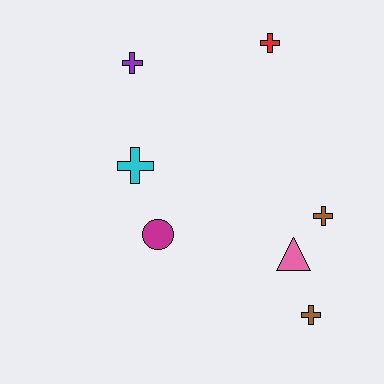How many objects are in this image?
There are 7 objects.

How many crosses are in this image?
There are 5 crosses.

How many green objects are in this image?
There are no green objects.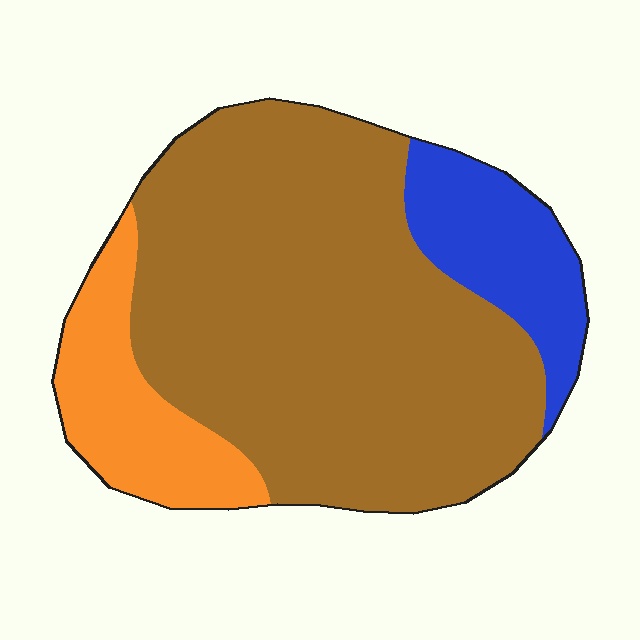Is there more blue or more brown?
Brown.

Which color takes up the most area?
Brown, at roughly 70%.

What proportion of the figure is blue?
Blue covers about 15% of the figure.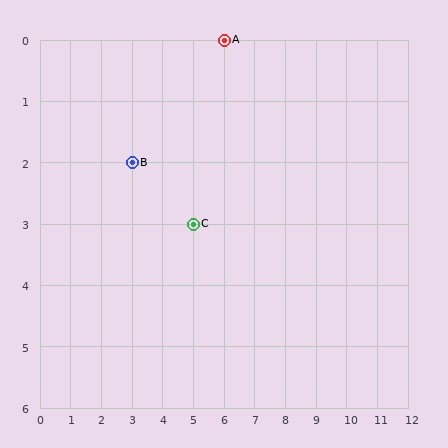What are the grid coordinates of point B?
Point B is at grid coordinates (3, 2).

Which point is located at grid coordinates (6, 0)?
Point A is at (6, 0).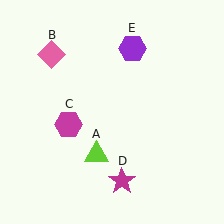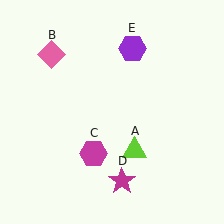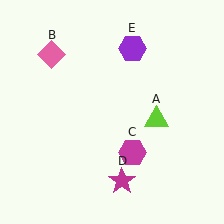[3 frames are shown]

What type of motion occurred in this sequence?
The lime triangle (object A), magenta hexagon (object C) rotated counterclockwise around the center of the scene.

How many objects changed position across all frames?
2 objects changed position: lime triangle (object A), magenta hexagon (object C).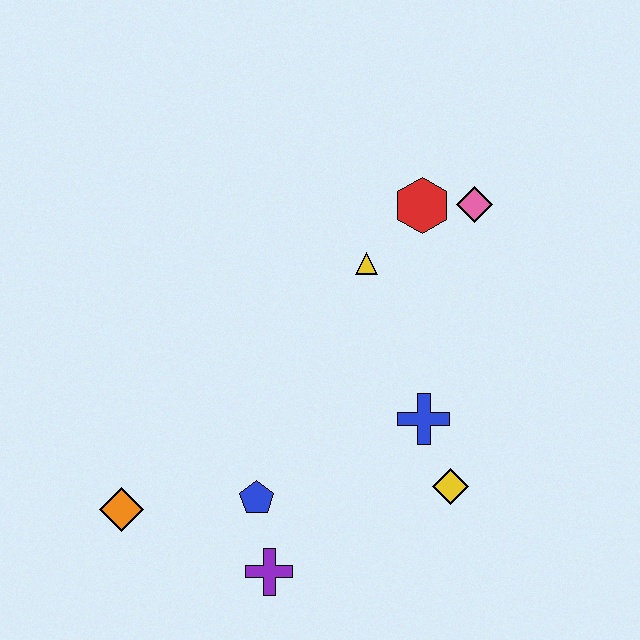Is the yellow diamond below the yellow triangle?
Yes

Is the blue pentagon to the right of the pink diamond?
No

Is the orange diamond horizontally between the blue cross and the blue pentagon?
No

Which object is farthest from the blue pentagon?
The pink diamond is farthest from the blue pentagon.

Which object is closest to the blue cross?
The yellow diamond is closest to the blue cross.